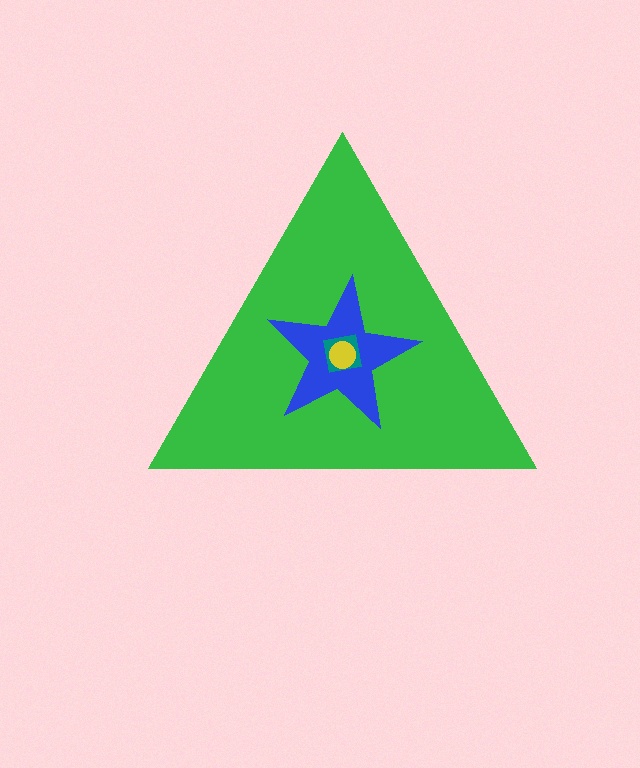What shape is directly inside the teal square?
The yellow circle.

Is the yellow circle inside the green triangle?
Yes.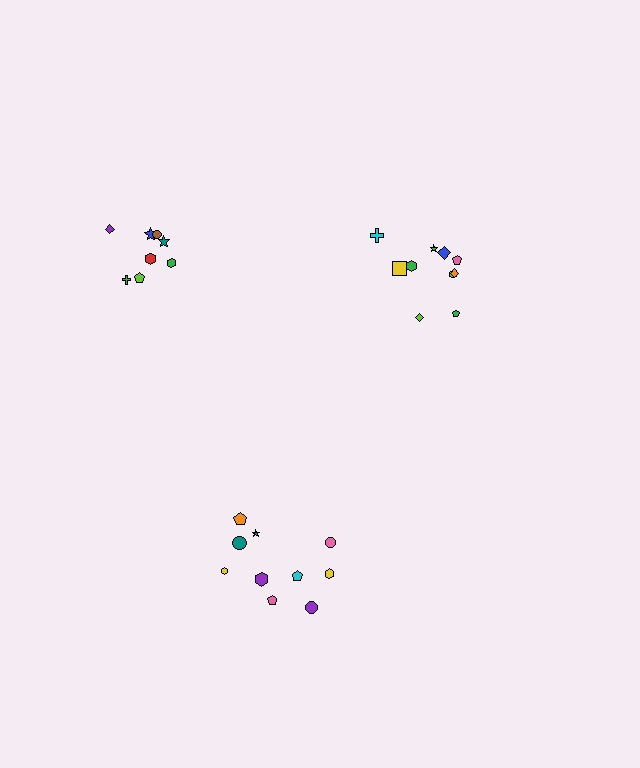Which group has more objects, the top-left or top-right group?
The top-right group.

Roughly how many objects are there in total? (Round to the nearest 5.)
Roughly 30 objects in total.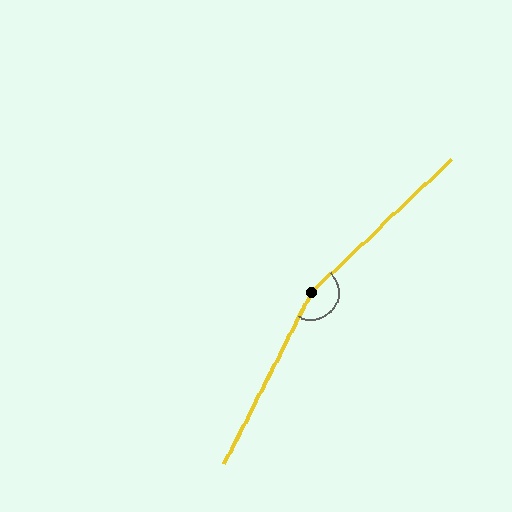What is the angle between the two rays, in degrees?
Approximately 160 degrees.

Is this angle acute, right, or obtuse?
It is obtuse.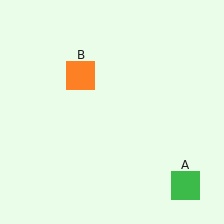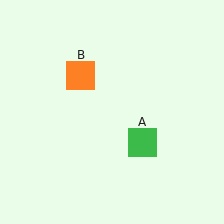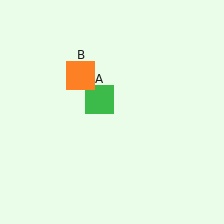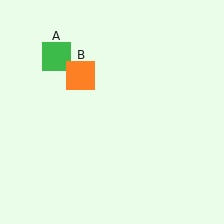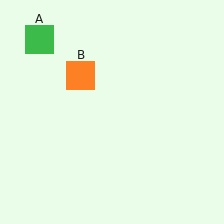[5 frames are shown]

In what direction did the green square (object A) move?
The green square (object A) moved up and to the left.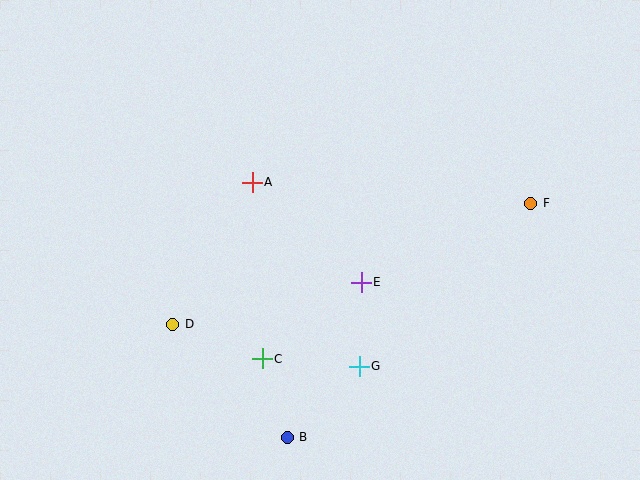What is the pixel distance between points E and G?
The distance between E and G is 84 pixels.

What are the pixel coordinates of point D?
Point D is at (173, 324).